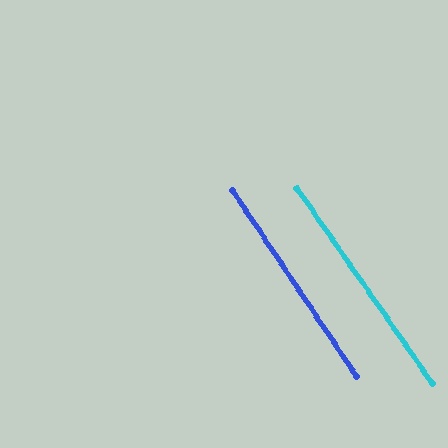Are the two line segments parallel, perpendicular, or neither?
Parallel — their directions differ by only 1.1°.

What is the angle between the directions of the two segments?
Approximately 1 degree.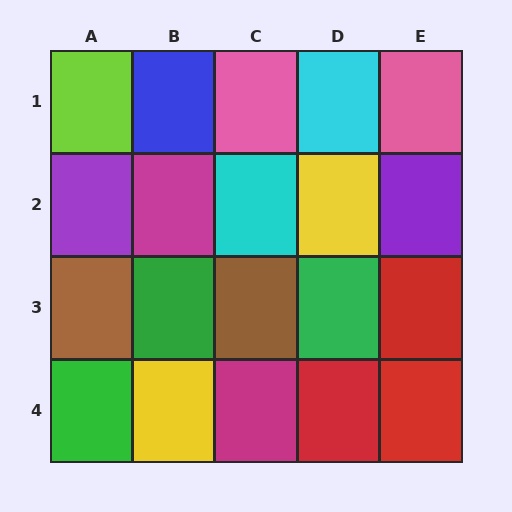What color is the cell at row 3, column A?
Brown.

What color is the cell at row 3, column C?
Brown.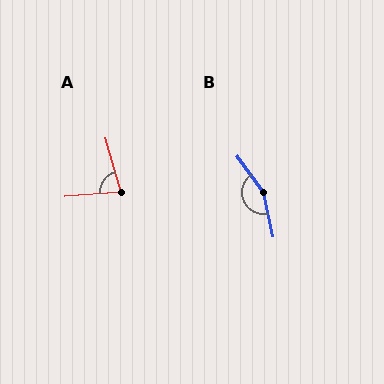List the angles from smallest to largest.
A (79°), B (157°).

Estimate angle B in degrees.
Approximately 157 degrees.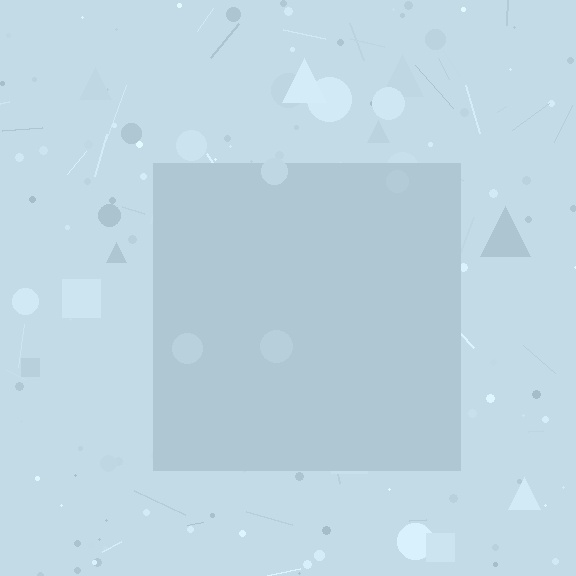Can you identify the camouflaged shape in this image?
The camouflaged shape is a square.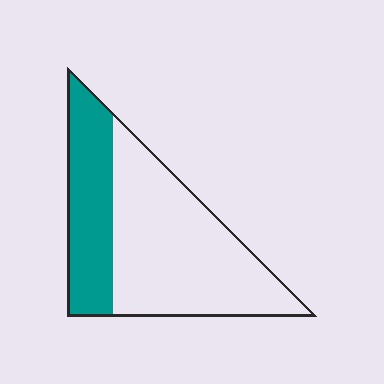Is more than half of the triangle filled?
No.